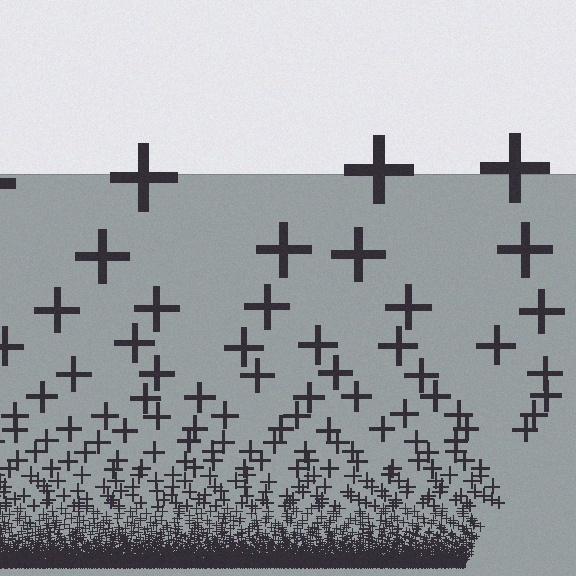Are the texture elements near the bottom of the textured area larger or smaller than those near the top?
Smaller. The gradient is inverted — elements near the bottom are smaller and denser.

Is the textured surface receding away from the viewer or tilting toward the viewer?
The surface appears to tilt toward the viewer. Texture elements get larger and sparser toward the top.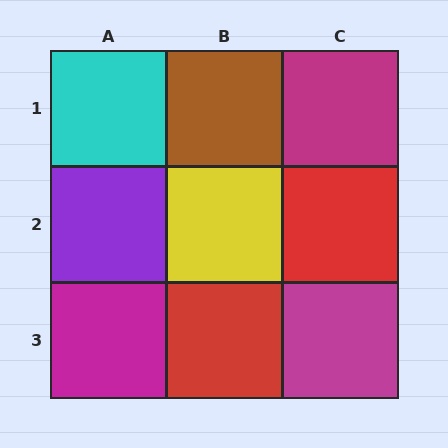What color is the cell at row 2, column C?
Red.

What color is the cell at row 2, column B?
Yellow.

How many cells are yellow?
1 cell is yellow.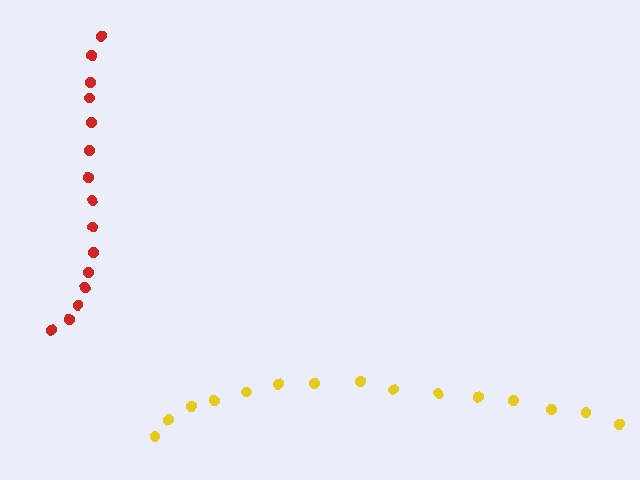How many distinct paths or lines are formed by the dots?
There are 2 distinct paths.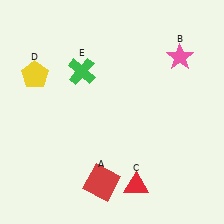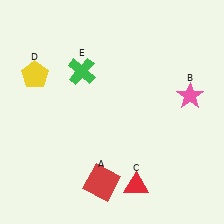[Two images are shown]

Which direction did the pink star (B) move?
The pink star (B) moved down.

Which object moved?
The pink star (B) moved down.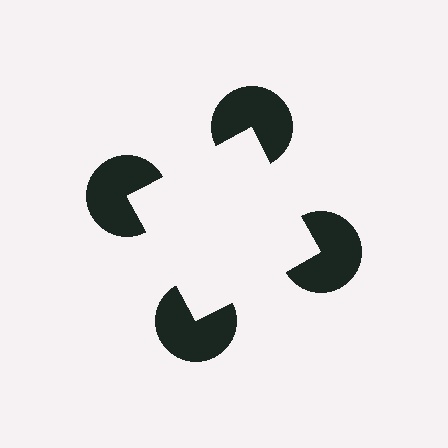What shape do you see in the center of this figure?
An illusory square — its edges are inferred from the aligned wedge cuts in the pac-man discs, not physically drawn.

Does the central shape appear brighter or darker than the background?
It typically appears slightly brighter than the background, even though no actual brightness change is drawn.